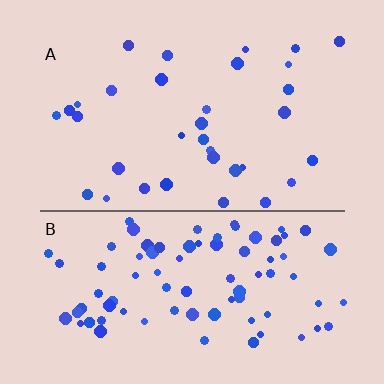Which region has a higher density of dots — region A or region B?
B (the bottom).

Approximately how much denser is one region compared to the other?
Approximately 2.5× — region B over region A.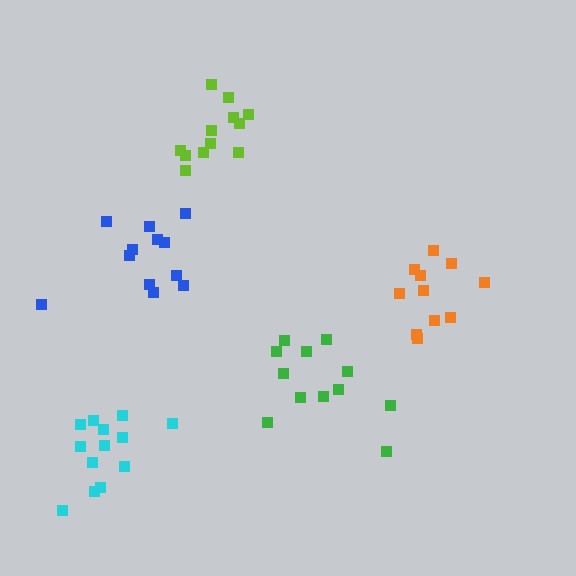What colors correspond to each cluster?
The clusters are colored: cyan, orange, green, lime, blue.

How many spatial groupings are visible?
There are 5 spatial groupings.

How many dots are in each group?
Group 1: 14 dots, Group 2: 11 dots, Group 3: 12 dots, Group 4: 12 dots, Group 5: 12 dots (61 total).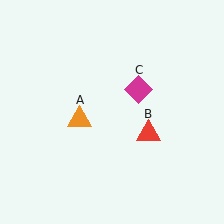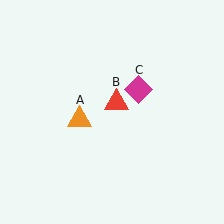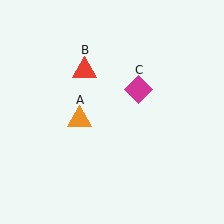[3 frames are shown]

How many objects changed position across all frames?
1 object changed position: red triangle (object B).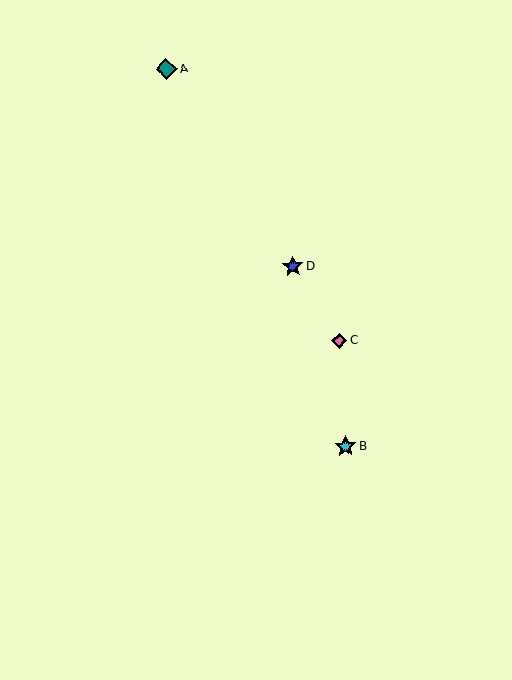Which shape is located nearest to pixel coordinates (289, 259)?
The blue star (labeled D) at (293, 266) is nearest to that location.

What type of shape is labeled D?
Shape D is a blue star.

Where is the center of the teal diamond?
The center of the teal diamond is at (166, 69).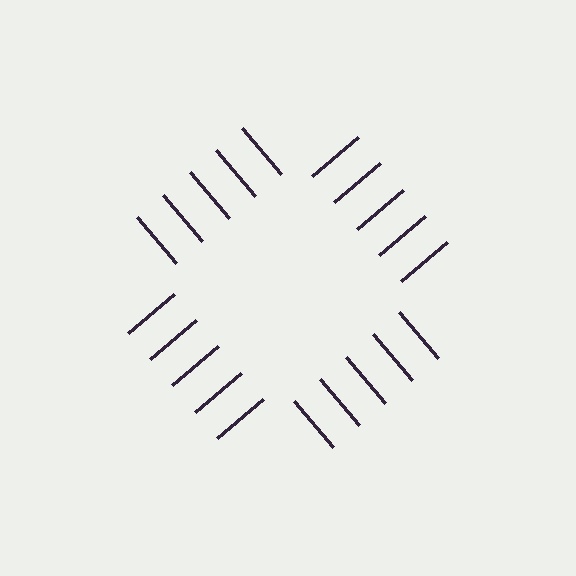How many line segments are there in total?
20 — 5 along each of the 4 edges.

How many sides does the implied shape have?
4 sides — the line-ends trace a square.